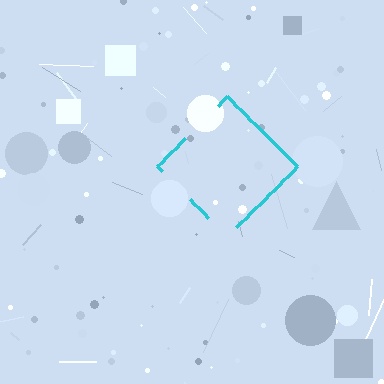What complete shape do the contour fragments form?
The contour fragments form a diamond.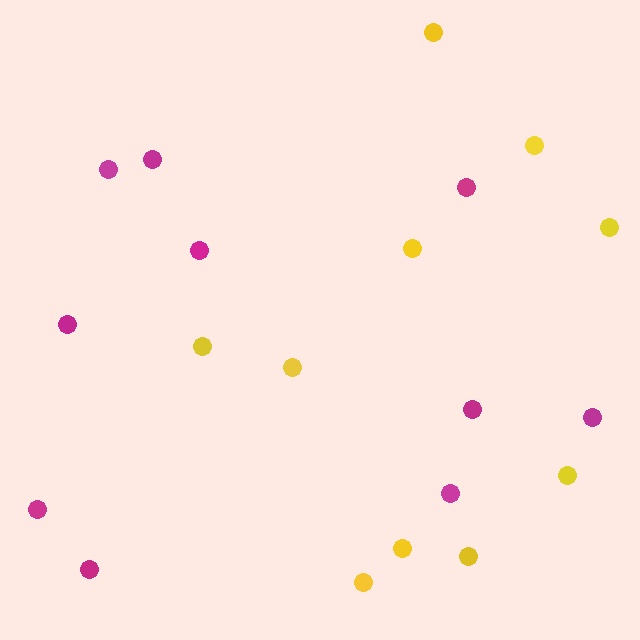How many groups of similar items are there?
There are 2 groups: one group of magenta circles (10) and one group of yellow circles (10).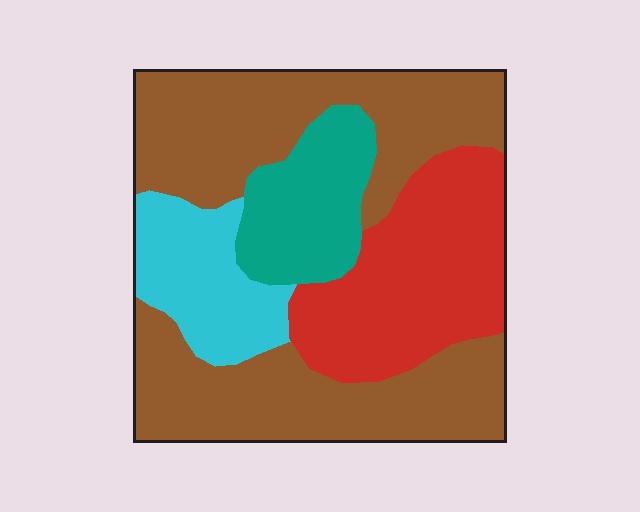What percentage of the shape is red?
Red takes up about one quarter (1/4) of the shape.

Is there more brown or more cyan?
Brown.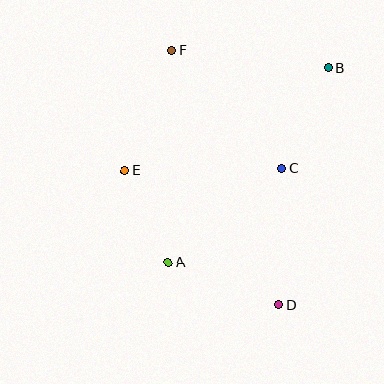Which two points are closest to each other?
Points A and E are closest to each other.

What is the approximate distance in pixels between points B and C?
The distance between B and C is approximately 111 pixels.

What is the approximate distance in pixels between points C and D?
The distance between C and D is approximately 136 pixels.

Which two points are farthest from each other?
Points D and F are farthest from each other.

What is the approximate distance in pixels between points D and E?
The distance between D and E is approximately 204 pixels.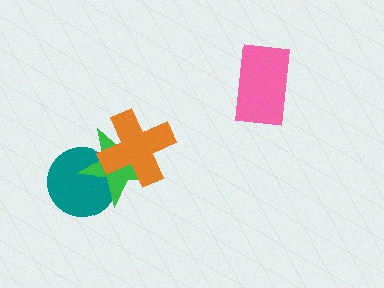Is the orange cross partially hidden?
No, no other shape covers it.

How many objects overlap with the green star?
2 objects overlap with the green star.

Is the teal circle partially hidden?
Yes, it is partially covered by another shape.